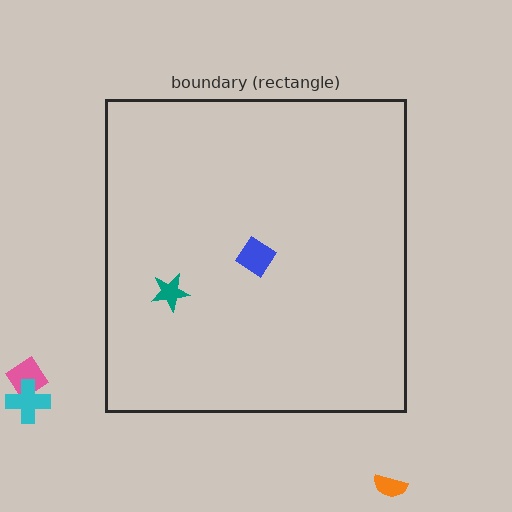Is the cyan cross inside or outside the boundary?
Outside.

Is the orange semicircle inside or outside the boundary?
Outside.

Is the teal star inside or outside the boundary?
Inside.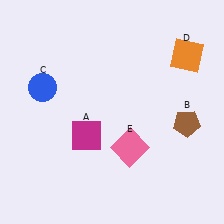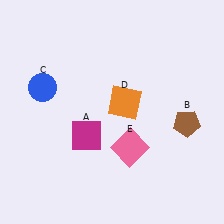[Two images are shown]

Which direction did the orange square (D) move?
The orange square (D) moved left.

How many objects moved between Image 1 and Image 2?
1 object moved between the two images.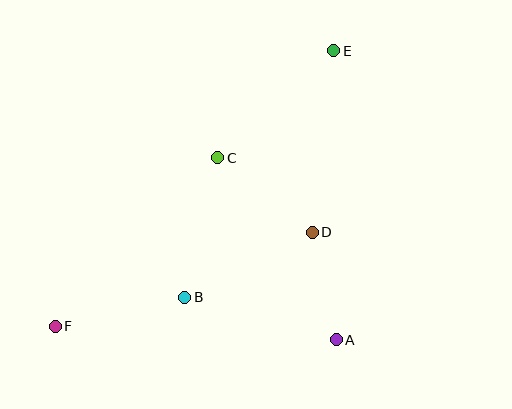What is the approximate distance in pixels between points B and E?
The distance between B and E is approximately 288 pixels.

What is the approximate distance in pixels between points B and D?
The distance between B and D is approximately 143 pixels.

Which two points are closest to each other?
Points A and D are closest to each other.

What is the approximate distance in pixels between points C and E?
The distance between C and E is approximately 158 pixels.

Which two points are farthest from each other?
Points E and F are farthest from each other.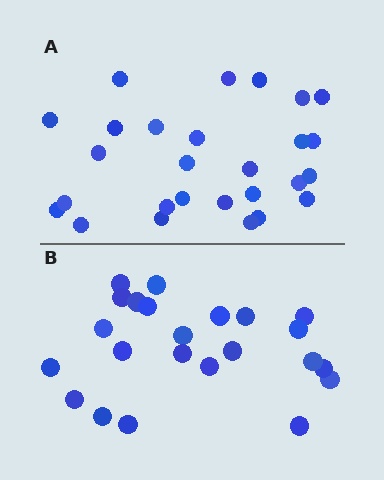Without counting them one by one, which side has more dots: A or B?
Region A (the top region) has more dots.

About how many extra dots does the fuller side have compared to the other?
Region A has about 4 more dots than region B.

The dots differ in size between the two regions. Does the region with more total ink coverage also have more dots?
No. Region B has more total ink coverage because its dots are larger, but region A actually contains more individual dots. Total area can be misleading — the number of items is what matters here.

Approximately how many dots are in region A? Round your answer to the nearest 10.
About 30 dots. (The exact count is 27, which rounds to 30.)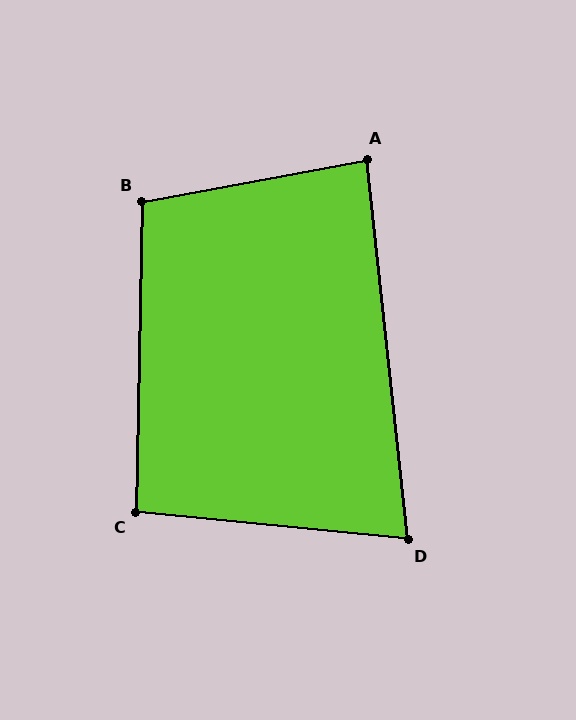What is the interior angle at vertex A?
Approximately 85 degrees (approximately right).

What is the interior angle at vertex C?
Approximately 95 degrees (approximately right).